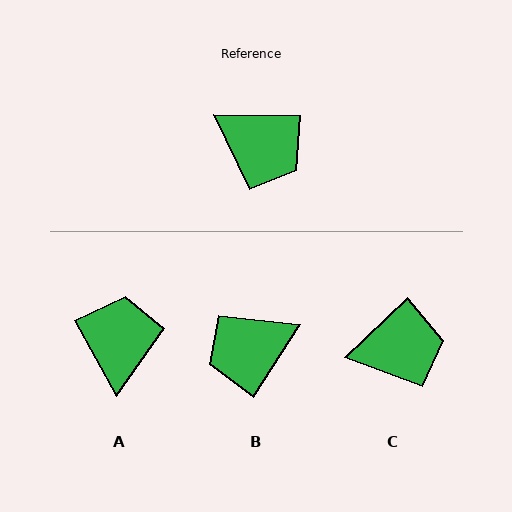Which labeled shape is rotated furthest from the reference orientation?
B, about 122 degrees away.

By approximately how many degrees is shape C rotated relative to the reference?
Approximately 44 degrees counter-clockwise.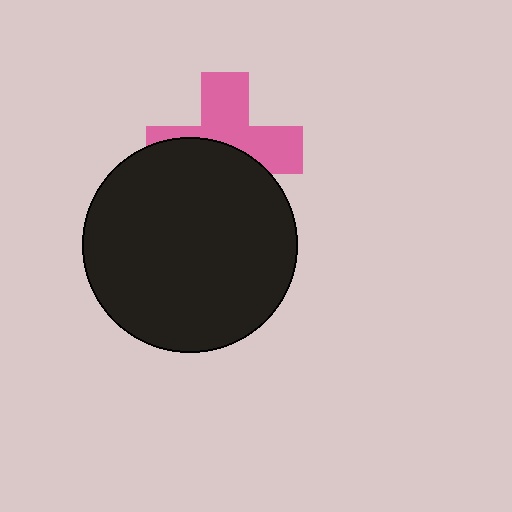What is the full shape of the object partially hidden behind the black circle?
The partially hidden object is a pink cross.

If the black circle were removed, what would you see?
You would see the complete pink cross.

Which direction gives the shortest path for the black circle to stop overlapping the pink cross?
Moving down gives the shortest separation.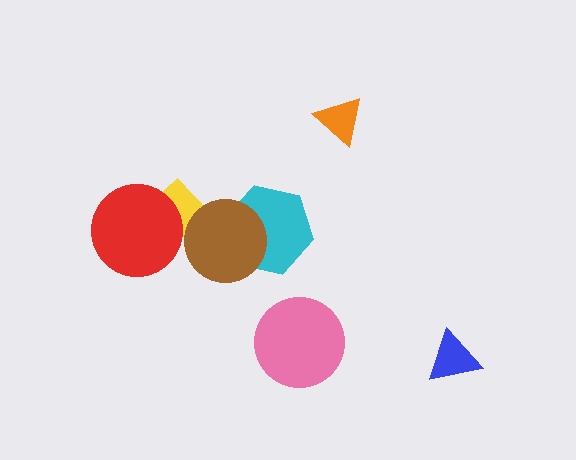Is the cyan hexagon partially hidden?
Yes, it is partially covered by another shape.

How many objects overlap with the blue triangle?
0 objects overlap with the blue triangle.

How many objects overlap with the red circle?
1 object overlaps with the red circle.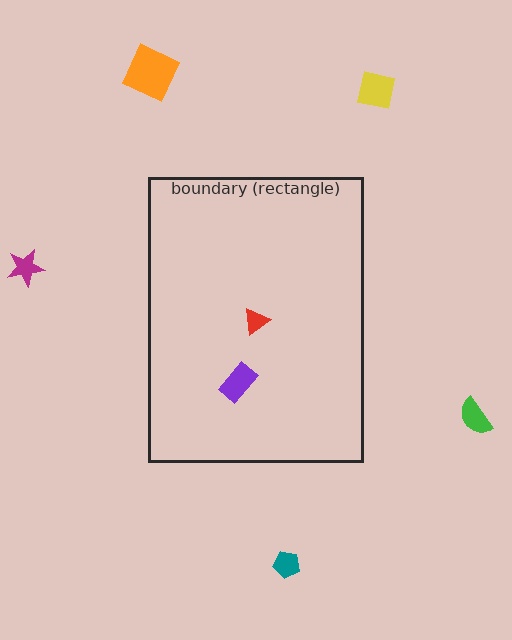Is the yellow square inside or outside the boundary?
Outside.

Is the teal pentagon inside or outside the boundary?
Outside.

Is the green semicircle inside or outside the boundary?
Outside.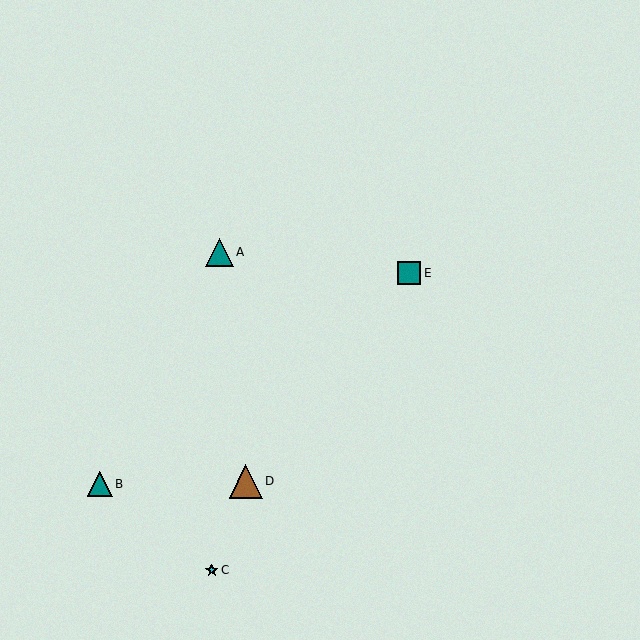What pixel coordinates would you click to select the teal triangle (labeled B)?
Click at (100, 484) to select the teal triangle B.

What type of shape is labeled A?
Shape A is a teal triangle.